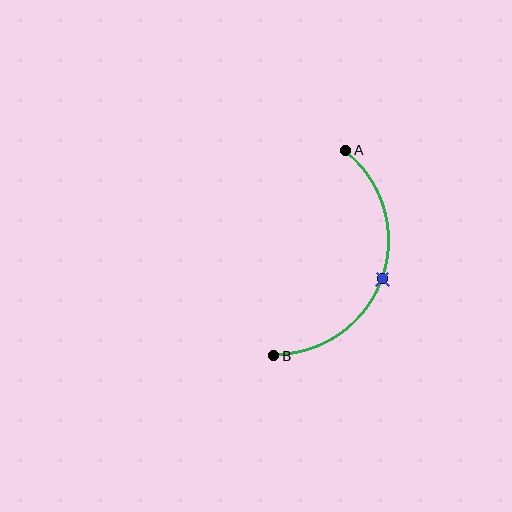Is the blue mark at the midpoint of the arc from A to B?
Yes. The blue mark lies on the arc at equal arc-length from both A and B — it is the arc midpoint.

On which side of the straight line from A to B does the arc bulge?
The arc bulges to the right of the straight line connecting A and B.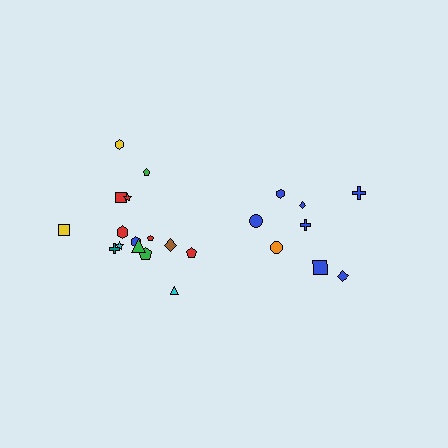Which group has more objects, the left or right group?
The left group.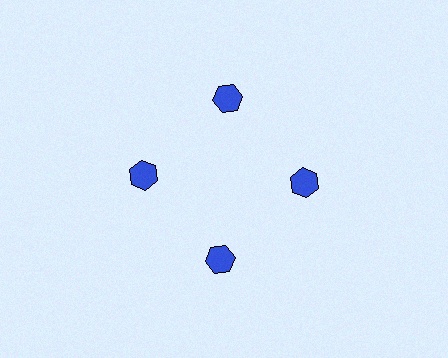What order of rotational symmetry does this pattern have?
This pattern has 4-fold rotational symmetry.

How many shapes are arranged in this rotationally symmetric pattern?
There are 4 shapes, arranged in 4 groups of 1.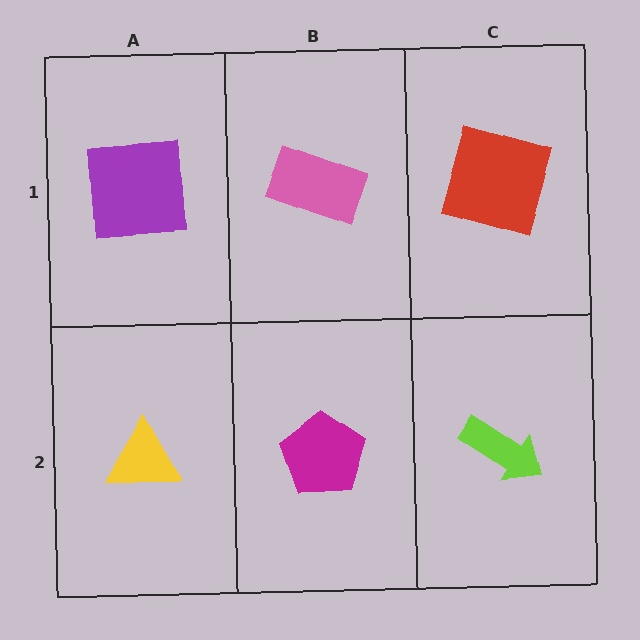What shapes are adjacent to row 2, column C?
A red square (row 1, column C), a magenta pentagon (row 2, column B).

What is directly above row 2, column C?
A red square.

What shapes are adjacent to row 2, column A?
A purple square (row 1, column A), a magenta pentagon (row 2, column B).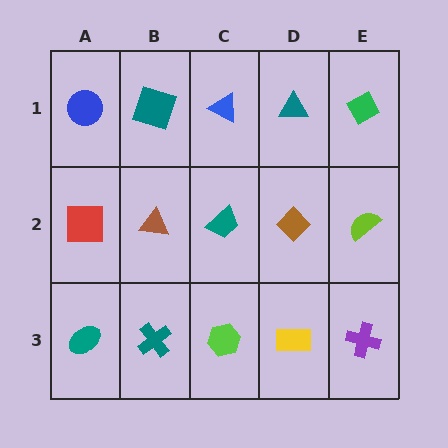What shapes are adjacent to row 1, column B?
A brown triangle (row 2, column B), a blue circle (row 1, column A), a blue triangle (row 1, column C).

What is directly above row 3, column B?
A brown triangle.